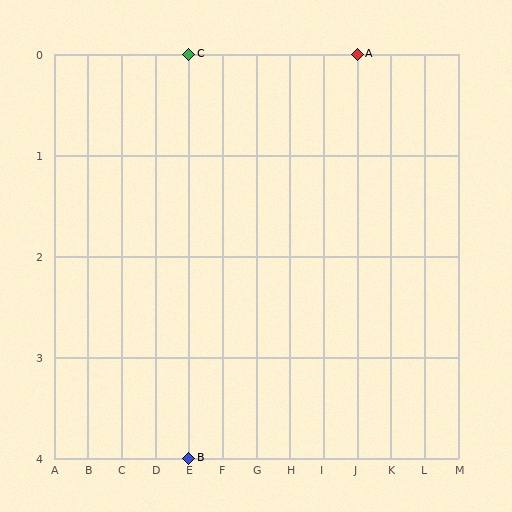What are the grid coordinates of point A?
Point A is at grid coordinates (J, 0).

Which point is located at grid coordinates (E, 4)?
Point B is at (E, 4).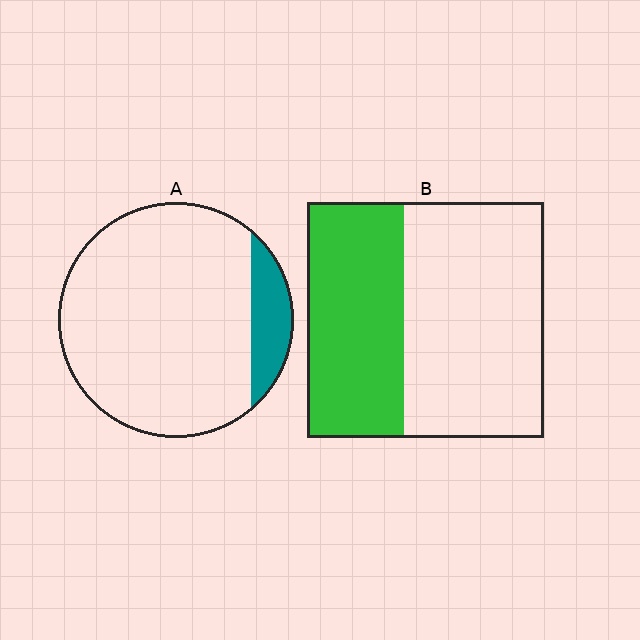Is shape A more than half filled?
No.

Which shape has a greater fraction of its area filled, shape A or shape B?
Shape B.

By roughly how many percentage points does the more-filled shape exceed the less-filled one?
By roughly 30 percentage points (B over A).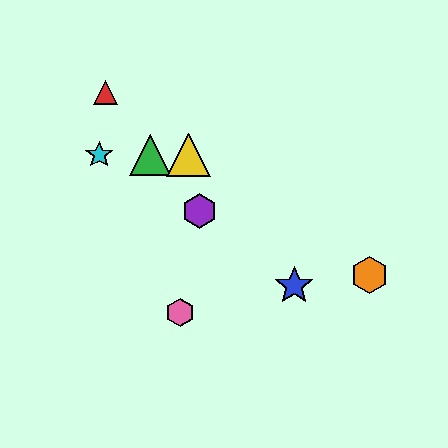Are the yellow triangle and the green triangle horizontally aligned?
Yes, both are at y≈155.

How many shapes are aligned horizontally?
3 shapes (the green triangle, the yellow triangle, the cyan star) are aligned horizontally.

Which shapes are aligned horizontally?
The green triangle, the yellow triangle, the cyan star are aligned horizontally.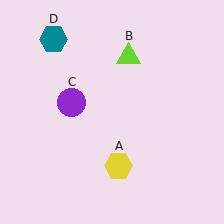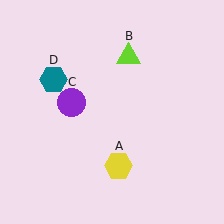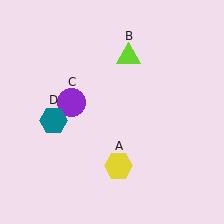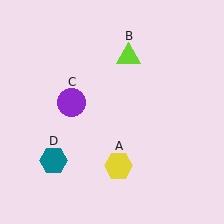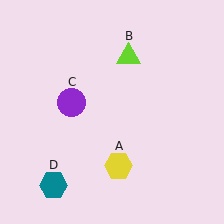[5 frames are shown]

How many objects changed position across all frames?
1 object changed position: teal hexagon (object D).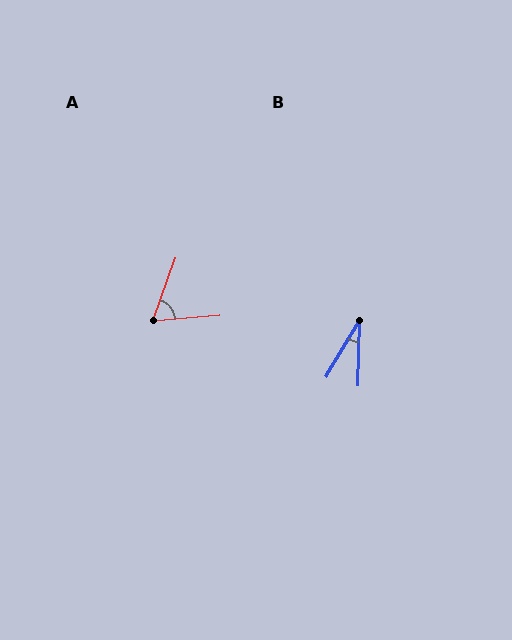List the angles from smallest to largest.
B (30°), A (66°).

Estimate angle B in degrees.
Approximately 30 degrees.